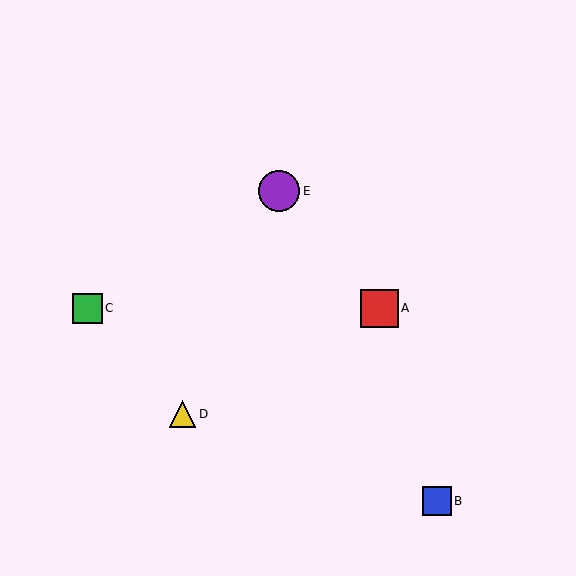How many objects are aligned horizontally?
2 objects (A, C) are aligned horizontally.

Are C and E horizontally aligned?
No, C is at y≈308 and E is at y≈191.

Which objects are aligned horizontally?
Objects A, C are aligned horizontally.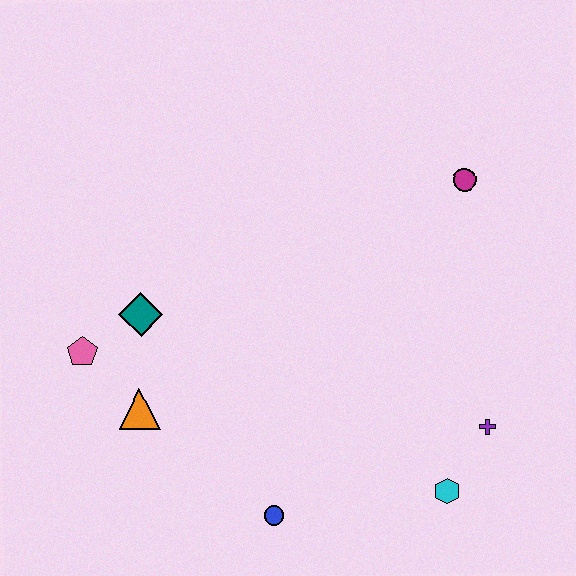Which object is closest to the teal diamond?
The pink pentagon is closest to the teal diamond.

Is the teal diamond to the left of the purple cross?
Yes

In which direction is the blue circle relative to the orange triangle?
The blue circle is to the right of the orange triangle.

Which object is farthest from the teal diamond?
The purple cross is farthest from the teal diamond.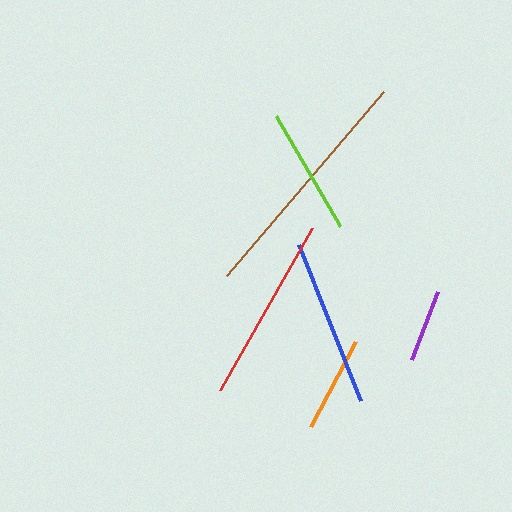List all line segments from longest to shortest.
From longest to shortest: brown, red, blue, lime, orange, purple.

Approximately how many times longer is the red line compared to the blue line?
The red line is approximately 1.1 times the length of the blue line.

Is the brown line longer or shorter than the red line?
The brown line is longer than the red line.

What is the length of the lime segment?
The lime segment is approximately 127 pixels long.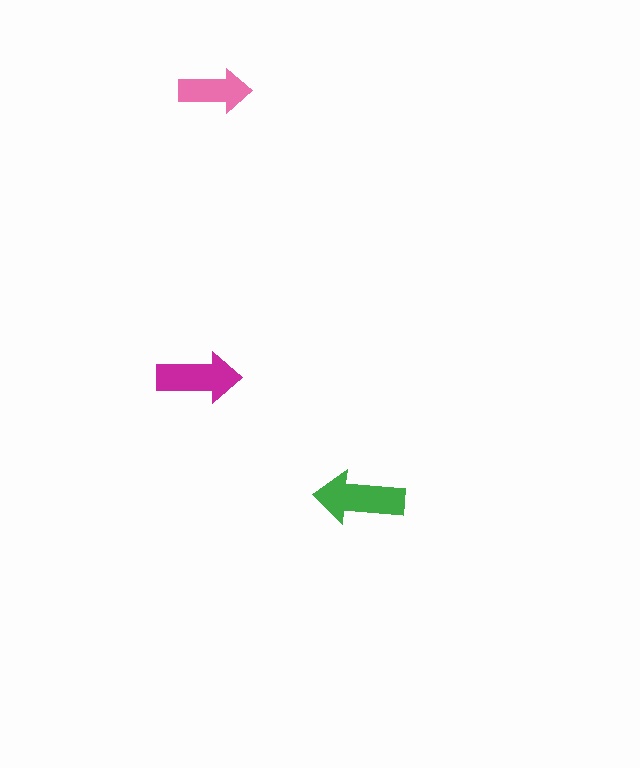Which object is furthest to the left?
The magenta arrow is leftmost.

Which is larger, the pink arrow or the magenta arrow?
The magenta one.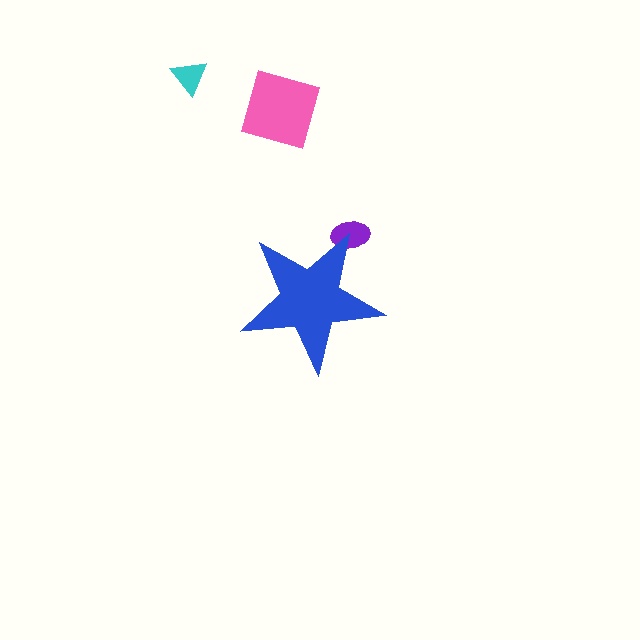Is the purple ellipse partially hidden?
Yes, the purple ellipse is partially hidden behind the blue star.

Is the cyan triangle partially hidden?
No, the cyan triangle is fully visible.